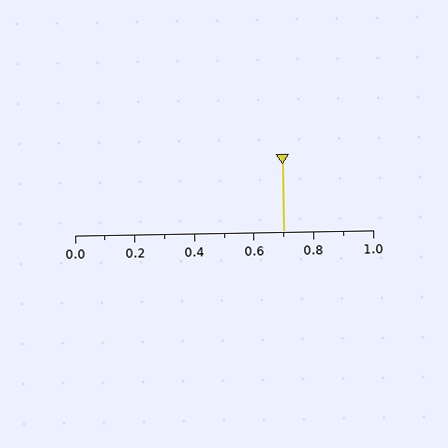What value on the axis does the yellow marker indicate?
The marker indicates approximately 0.7.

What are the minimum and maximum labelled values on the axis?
The axis runs from 0.0 to 1.0.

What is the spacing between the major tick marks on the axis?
The major ticks are spaced 0.2 apart.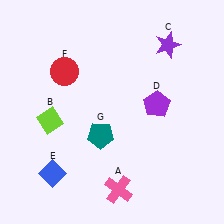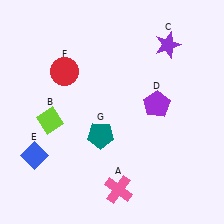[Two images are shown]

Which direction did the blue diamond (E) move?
The blue diamond (E) moved up.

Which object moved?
The blue diamond (E) moved up.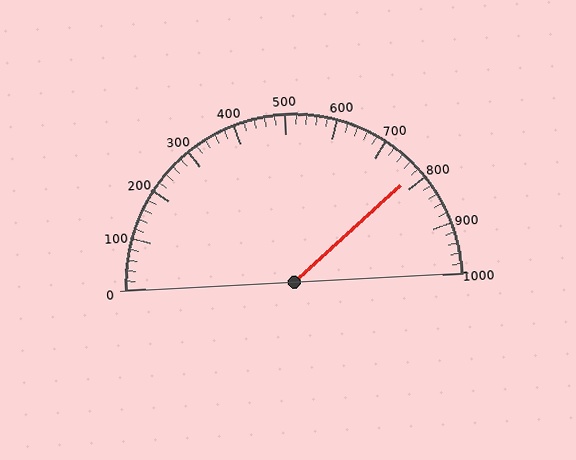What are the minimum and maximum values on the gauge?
The gauge ranges from 0 to 1000.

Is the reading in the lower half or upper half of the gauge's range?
The reading is in the upper half of the range (0 to 1000).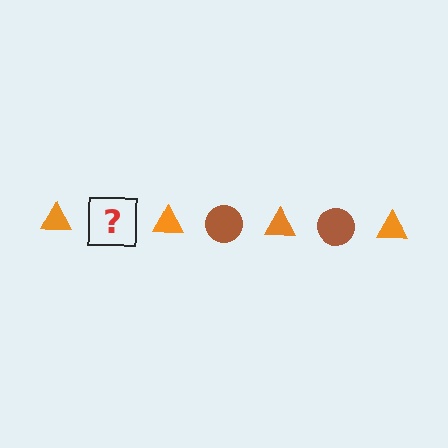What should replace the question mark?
The question mark should be replaced with a brown circle.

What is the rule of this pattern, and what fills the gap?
The rule is that the pattern alternates between orange triangle and brown circle. The gap should be filled with a brown circle.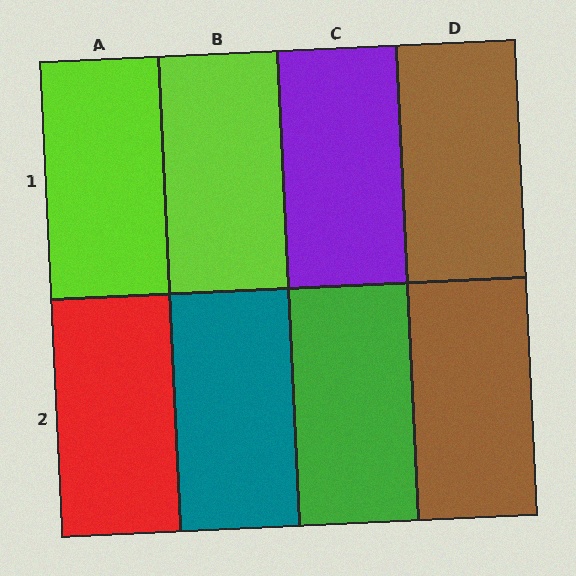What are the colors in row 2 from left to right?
Red, teal, green, brown.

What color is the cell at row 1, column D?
Brown.